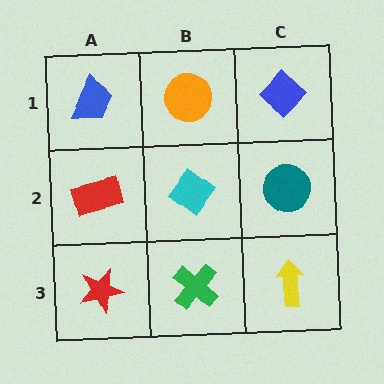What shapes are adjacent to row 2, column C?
A blue diamond (row 1, column C), a yellow arrow (row 3, column C), a cyan diamond (row 2, column B).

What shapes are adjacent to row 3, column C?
A teal circle (row 2, column C), a green cross (row 3, column B).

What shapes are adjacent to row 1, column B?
A cyan diamond (row 2, column B), a blue trapezoid (row 1, column A), a blue diamond (row 1, column C).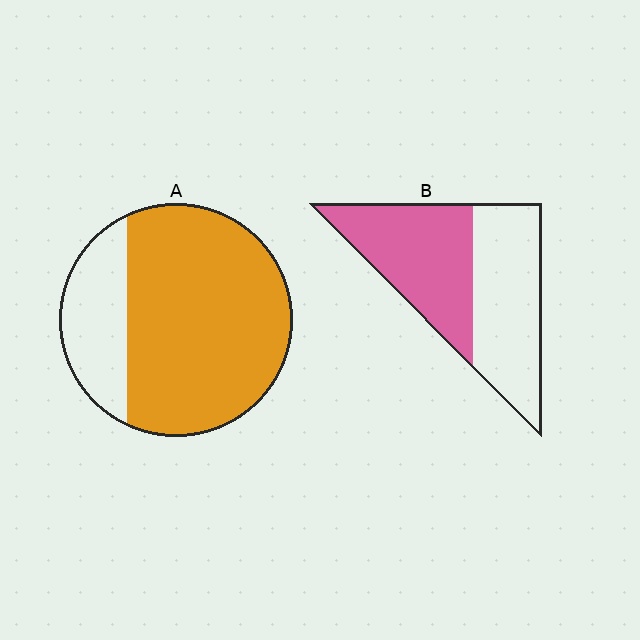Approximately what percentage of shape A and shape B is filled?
A is approximately 75% and B is approximately 50%.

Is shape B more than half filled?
Roughly half.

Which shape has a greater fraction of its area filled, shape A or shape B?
Shape A.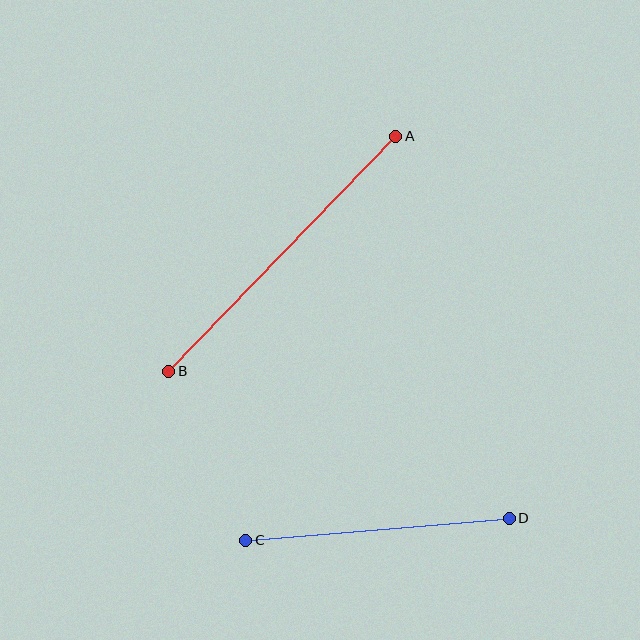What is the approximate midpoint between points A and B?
The midpoint is at approximately (282, 254) pixels.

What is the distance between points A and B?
The distance is approximately 327 pixels.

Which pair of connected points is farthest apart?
Points A and B are farthest apart.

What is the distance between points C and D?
The distance is approximately 264 pixels.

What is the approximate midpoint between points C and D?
The midpoint is at approximately (377, 529) pixels.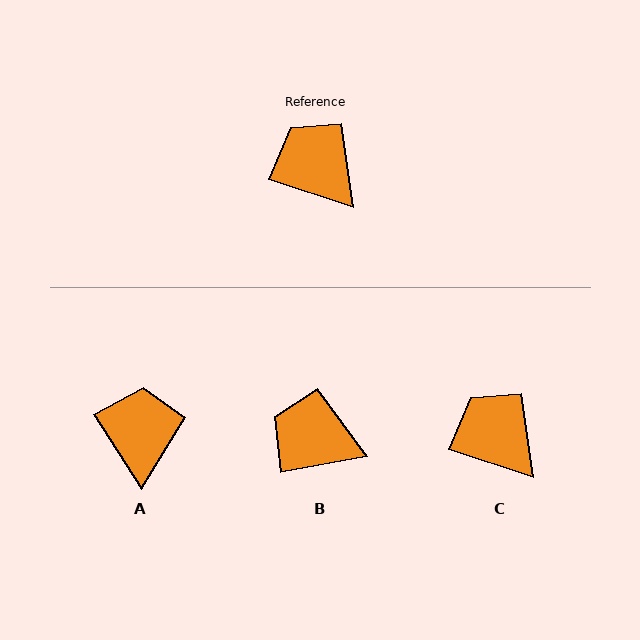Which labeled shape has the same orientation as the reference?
C.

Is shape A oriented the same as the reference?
No, it is off by about 39 degrees.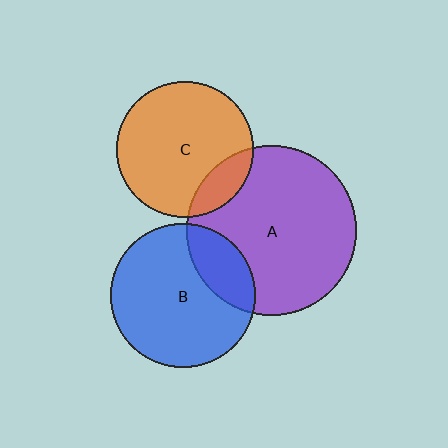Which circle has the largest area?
Circle A (purple).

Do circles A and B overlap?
Yes.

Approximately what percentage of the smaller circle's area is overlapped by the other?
Approximately 20%.